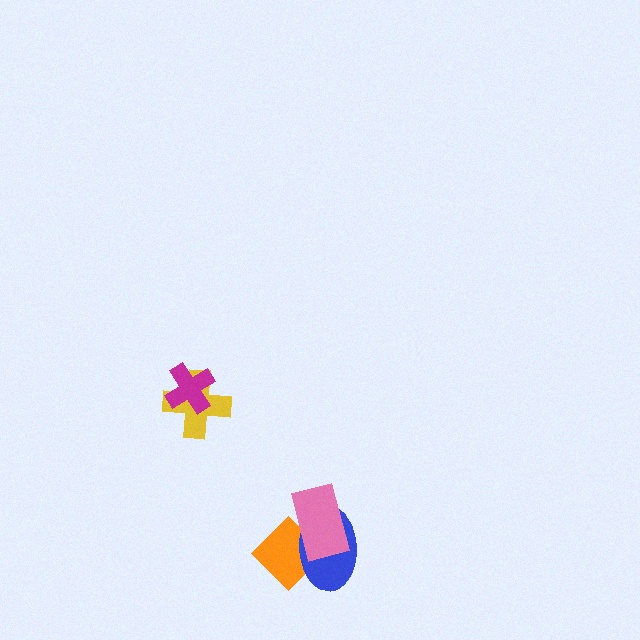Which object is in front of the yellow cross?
The magenta cross is in front of the yellow cross.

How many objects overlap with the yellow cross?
1 object overlaps with the yellow cross.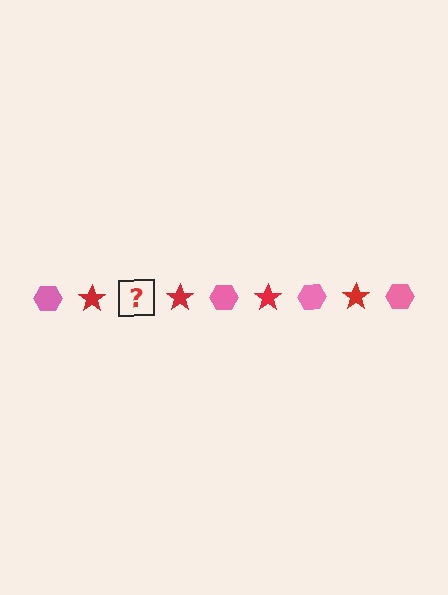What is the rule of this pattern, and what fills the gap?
The rule is that the pattern alternates between pink hexagon and red star. The gap should be filled with a pink hexagon.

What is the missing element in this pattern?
The missing element is a pink hexagon.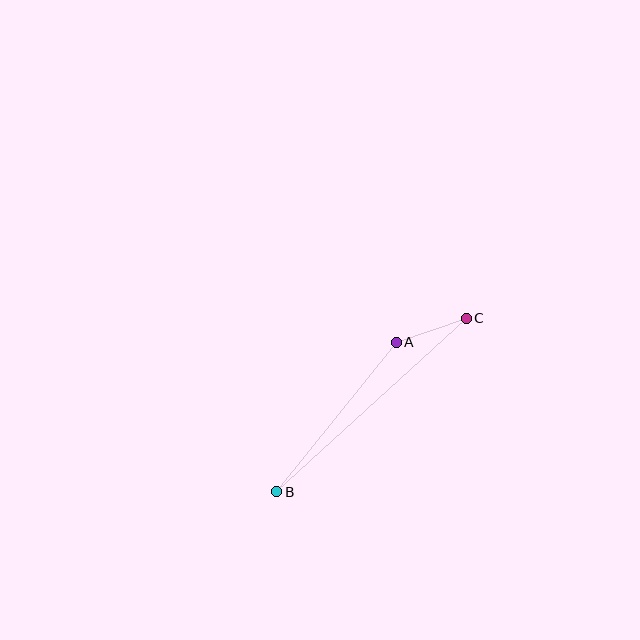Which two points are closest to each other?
Points A and C are closest to each other.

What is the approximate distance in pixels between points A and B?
The distance between A and B is approximately 191 pixels.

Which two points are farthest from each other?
Points B and C are farthest from each other.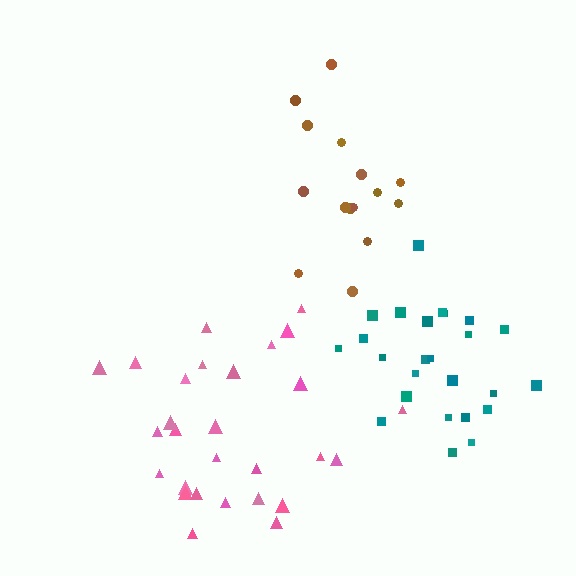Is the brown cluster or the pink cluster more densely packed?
Brown.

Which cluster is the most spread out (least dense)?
Pink.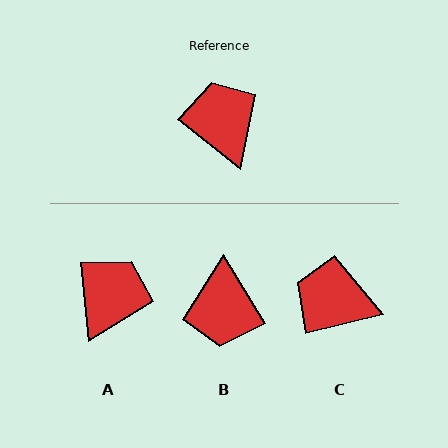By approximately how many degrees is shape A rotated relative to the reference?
Approximately 47 degrees clockwise.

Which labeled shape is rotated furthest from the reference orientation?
B, about 159 degrees away.